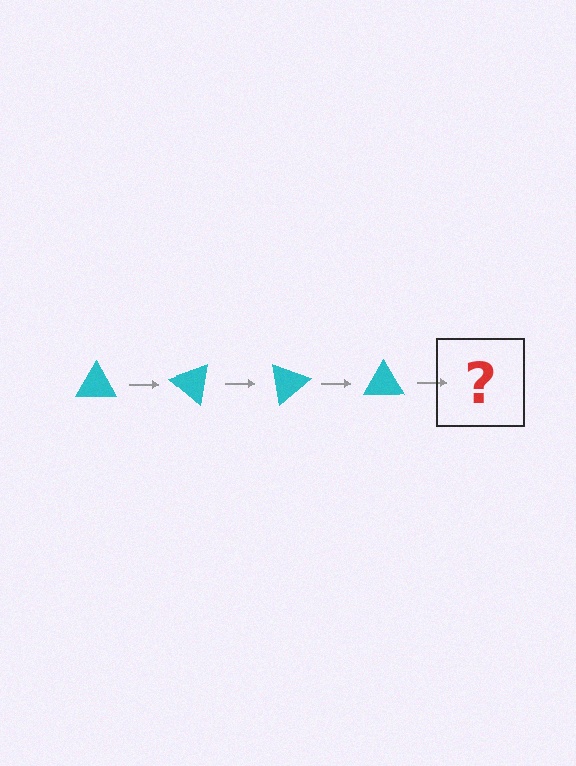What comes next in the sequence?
The next element should be a cyan triangle rotated 160 degrees.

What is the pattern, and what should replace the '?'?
The pattern is that the triangle rotates 40 degrees each step. The '?' should be a cyan triangle rotated 160 degrees.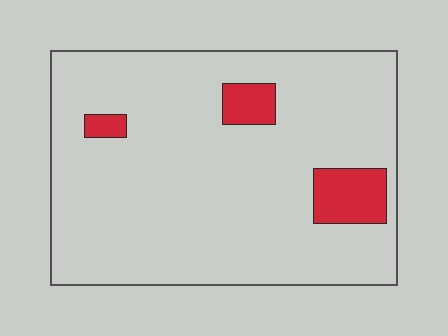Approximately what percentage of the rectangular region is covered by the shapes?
Approximately 10%.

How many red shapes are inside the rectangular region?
3.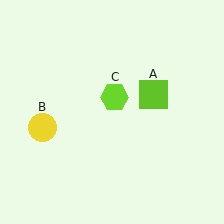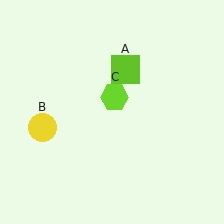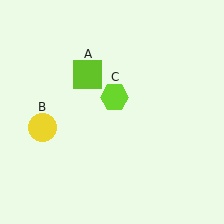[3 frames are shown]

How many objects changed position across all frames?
1 object changed position: lime square (object A).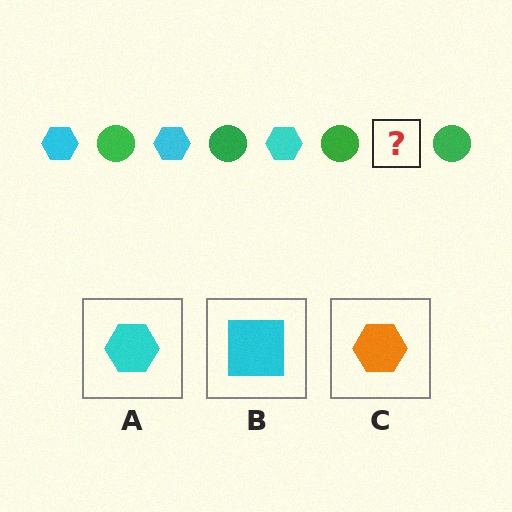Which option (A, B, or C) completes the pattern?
A.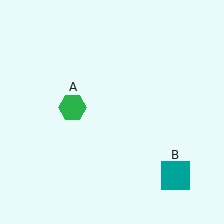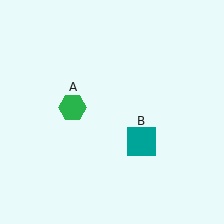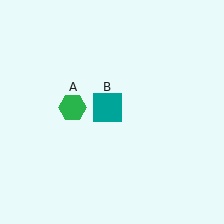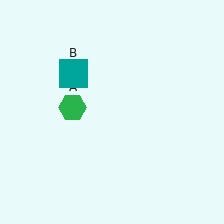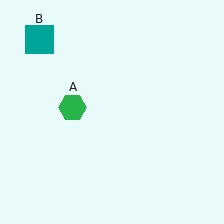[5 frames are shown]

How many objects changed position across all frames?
1 object changed position: teal square (object B).